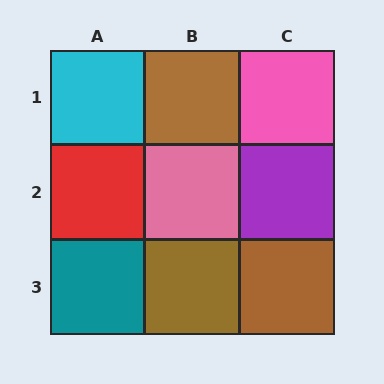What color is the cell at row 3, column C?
Brown.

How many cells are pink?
2 cells are pink.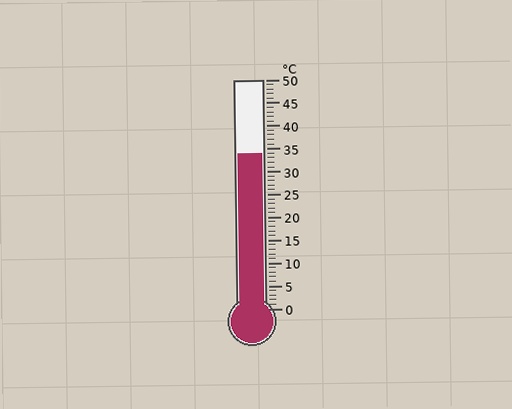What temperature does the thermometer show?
The thermometer shows approximately 34°C.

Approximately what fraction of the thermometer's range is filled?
The thermometer is filled to approximately 70% of its range.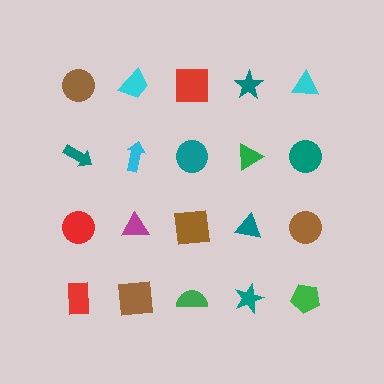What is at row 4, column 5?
A green pentagon.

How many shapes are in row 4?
5 shapes.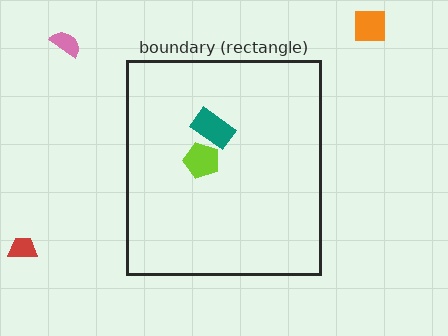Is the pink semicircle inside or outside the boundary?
Outside.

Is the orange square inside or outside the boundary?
Outside.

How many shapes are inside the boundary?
2 inside, 3 outside.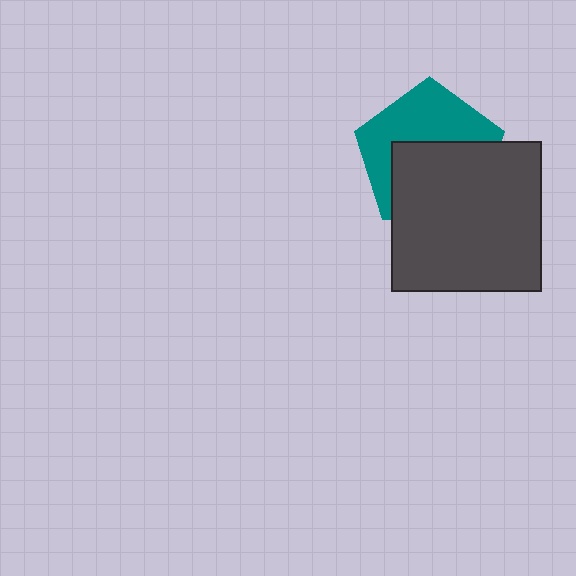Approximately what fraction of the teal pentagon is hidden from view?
Roughly 51% of the teal pentagon is hidden behind the dark gray square.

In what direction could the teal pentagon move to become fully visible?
The teal pentagon could move up. That would shift it out from behind the dark gray square entirely.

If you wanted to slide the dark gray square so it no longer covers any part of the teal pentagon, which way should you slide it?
Slide it down — that is the most direct way to separate the two shapes.